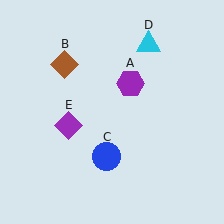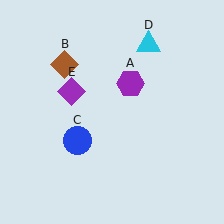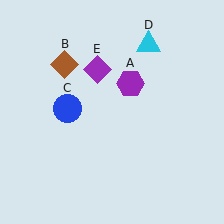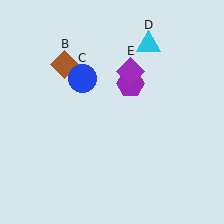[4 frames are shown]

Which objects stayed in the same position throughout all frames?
Purple hexagon (object A) and brown diamond (object B) and cyan triangle (object D) remained stationary.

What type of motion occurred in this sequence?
The blue circle (object C), purple diamond (object E) rotated clockwise around the center of the scene.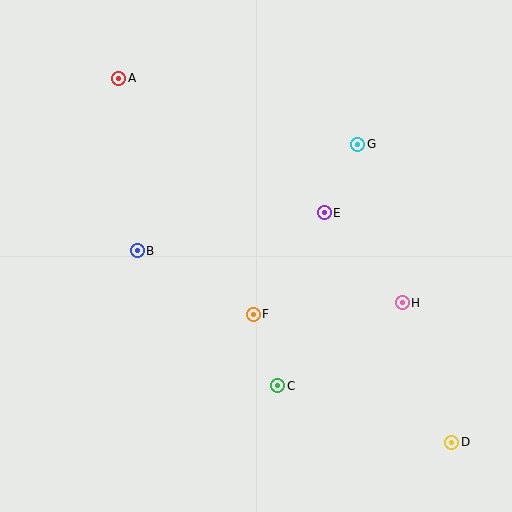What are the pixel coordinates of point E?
Point E is at (324, 213).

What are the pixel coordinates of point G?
Point G is at (358, 144).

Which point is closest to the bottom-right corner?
Point D is closest to the bottom-right corner.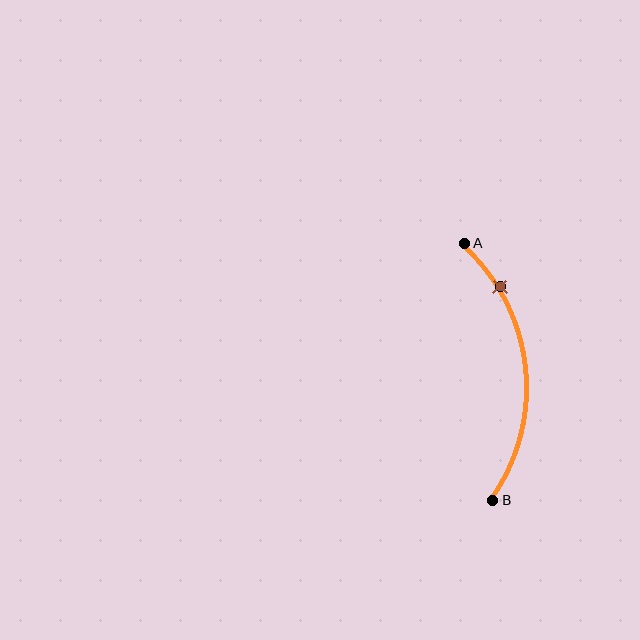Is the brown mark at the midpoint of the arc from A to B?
No. The brown mark lies on the arc but is closer to endpoint A. The arc midpoint would be at the point on the curve equidistant along the arc from both A and B.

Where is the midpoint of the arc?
The arc midpoint is the point on the curve farthest from the straight line joining A and B. It sits to the right of that line.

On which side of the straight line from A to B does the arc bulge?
The arc bulges to the right of the straight line connecting A and B.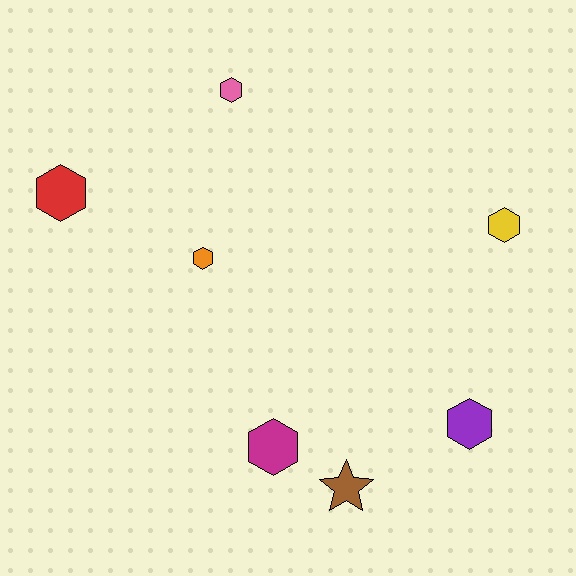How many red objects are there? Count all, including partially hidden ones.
There is 1 red object.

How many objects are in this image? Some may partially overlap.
There are 7 objects.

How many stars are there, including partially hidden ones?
There is 1 star.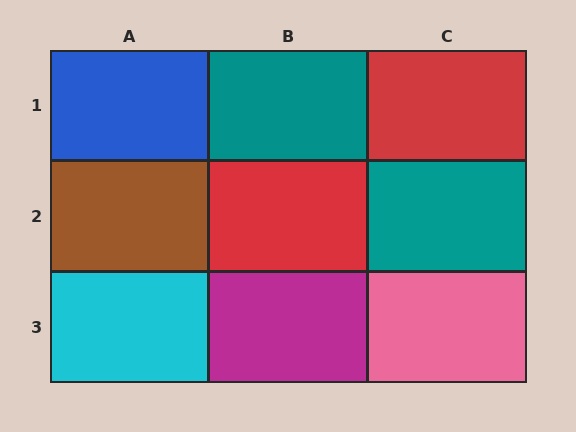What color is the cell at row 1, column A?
Blue.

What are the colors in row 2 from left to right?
Brown, red, teal.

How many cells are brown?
1 cell is brown.